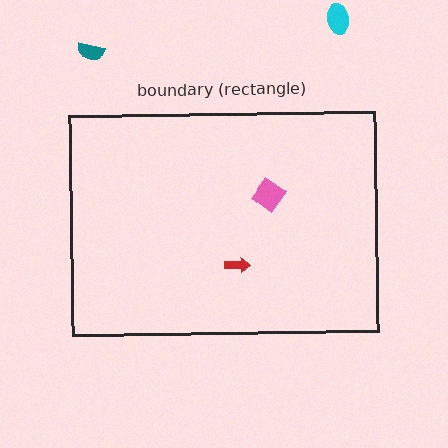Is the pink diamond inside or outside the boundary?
Inside.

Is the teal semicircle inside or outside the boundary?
Outside.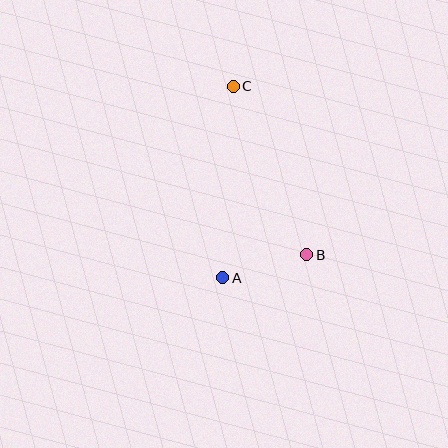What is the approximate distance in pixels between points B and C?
The distance between B and C is approximately 184 pixels.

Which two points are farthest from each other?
Points A and C are farthest from each other.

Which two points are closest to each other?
Points A and B are closest to each other.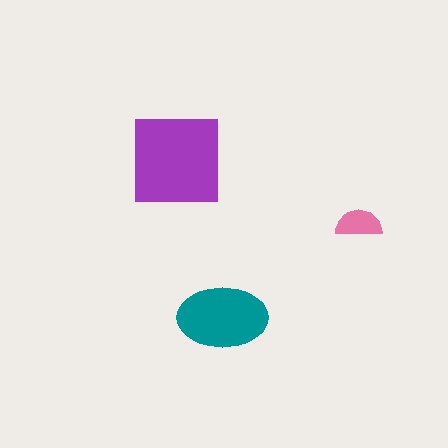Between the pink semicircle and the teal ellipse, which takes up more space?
The teal ellipse.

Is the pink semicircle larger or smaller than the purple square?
Smaller.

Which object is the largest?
The purple square.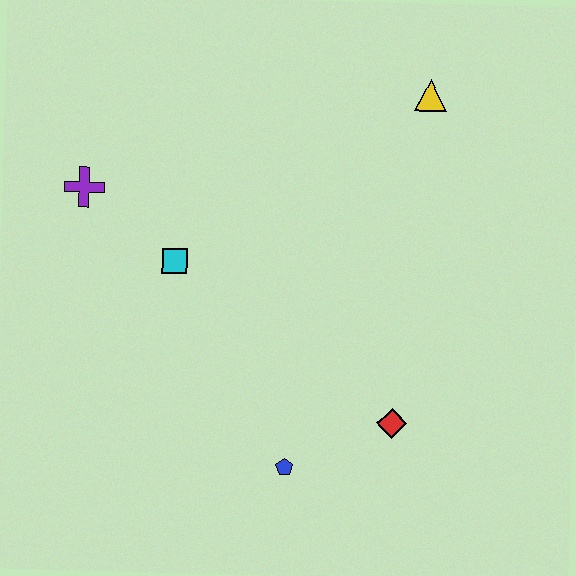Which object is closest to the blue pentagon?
The red diamond is closest to the blue pentagon.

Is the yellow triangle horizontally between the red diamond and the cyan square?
No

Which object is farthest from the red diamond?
The purple cross is farthest from the red diamond.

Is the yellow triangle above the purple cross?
Yes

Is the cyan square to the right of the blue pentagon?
No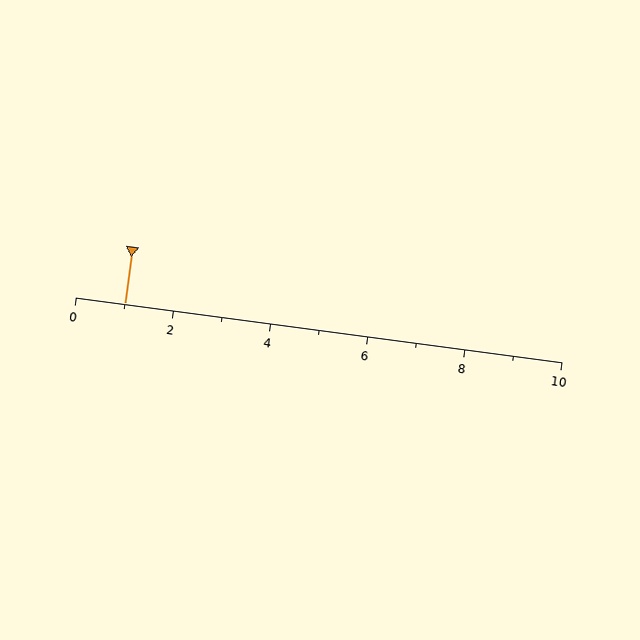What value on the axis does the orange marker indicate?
The marker indicates approximately 1.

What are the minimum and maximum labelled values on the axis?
The axis runs from 0 to 10.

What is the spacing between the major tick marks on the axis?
The major ticks are spaced 2 apart.